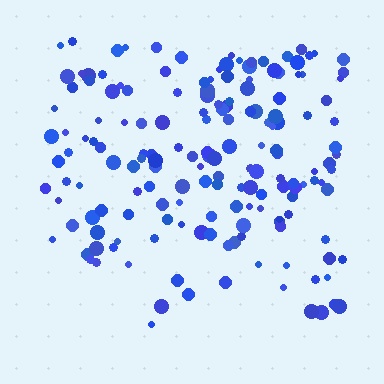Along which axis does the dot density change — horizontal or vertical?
Vertical.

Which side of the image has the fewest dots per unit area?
The bottom.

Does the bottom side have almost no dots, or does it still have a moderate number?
Still a moderate number, just noticeably fewer than the top.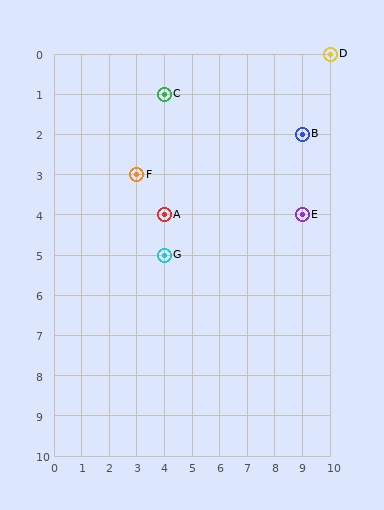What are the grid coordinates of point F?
Point F is at grid coordinates (3, 3).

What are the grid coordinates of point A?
Point A is at grid coordinates (4, 4).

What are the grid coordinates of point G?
Point G is at grid coordinates (4, 5).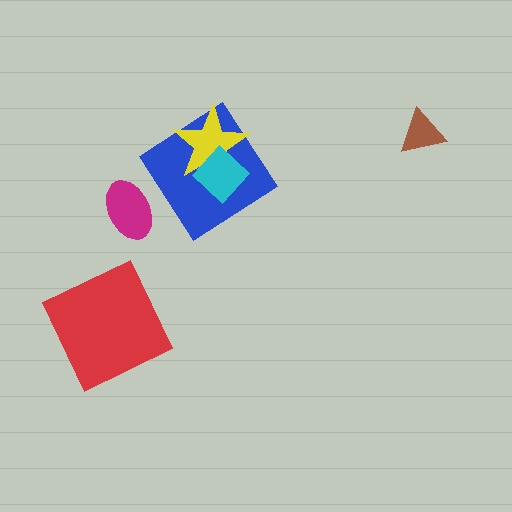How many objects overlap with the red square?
0 objects overlap with the red square.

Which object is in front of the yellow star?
The cyan diamond is in front of the yellow star.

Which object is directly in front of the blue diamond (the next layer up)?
The yellow star is directly in front of the blue diamond.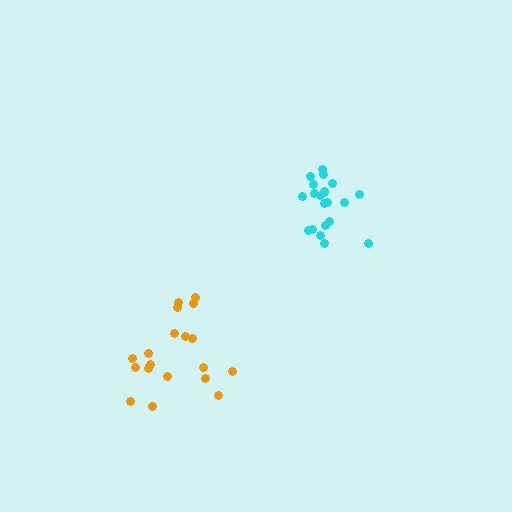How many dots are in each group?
Group 1: 19 dots, Group 2: 21 dots (40 total).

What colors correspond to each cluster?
The clusters are colored: orange, cyan.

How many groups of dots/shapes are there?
There are 2 groups.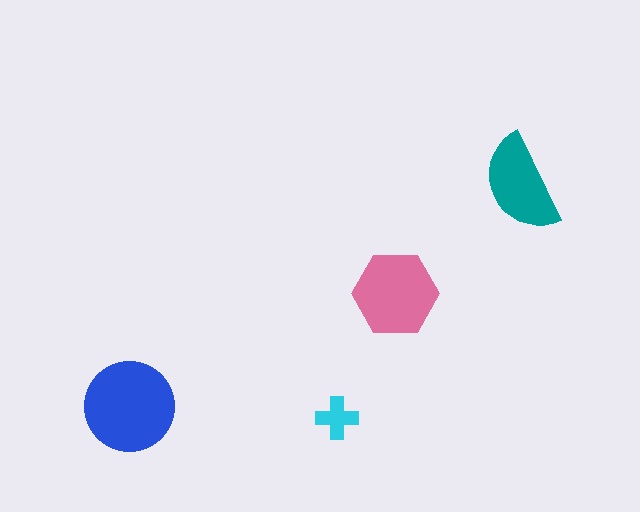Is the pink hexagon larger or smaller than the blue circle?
Smaller.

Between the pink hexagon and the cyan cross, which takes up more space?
The pink hexagon.